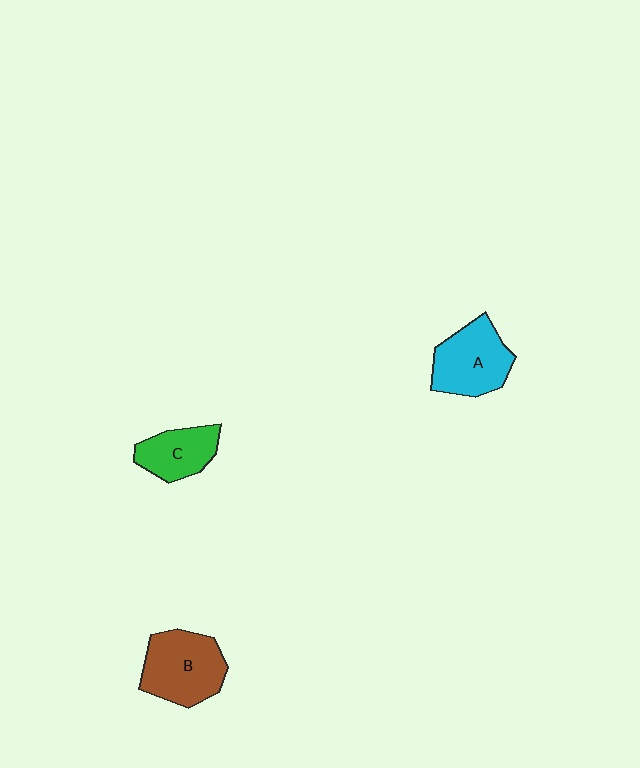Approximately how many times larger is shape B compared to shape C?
Approximately 1.5 times.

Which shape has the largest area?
Shape B (brown).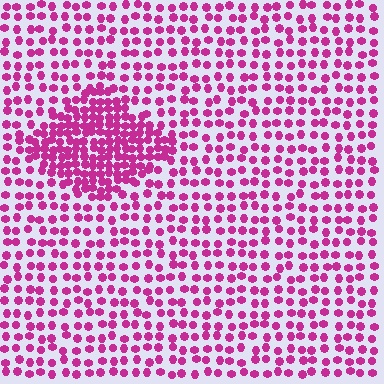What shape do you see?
I see a diamond.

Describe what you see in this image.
The image contains small magenta elements arranged at two different densities. A diamond-shaped region is visible where the elements are more densely packed than the surrounding area.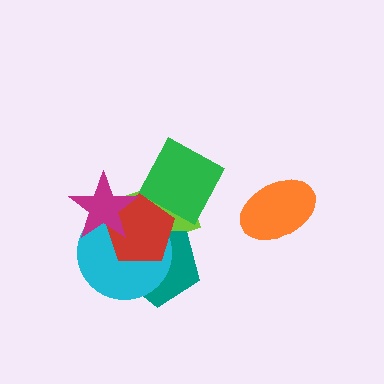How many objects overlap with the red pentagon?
5 objects overlap with the red pentagon.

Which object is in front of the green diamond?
The red pentagon is in front of the green diamond.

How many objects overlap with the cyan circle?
4 objects overlap with the cyan circle.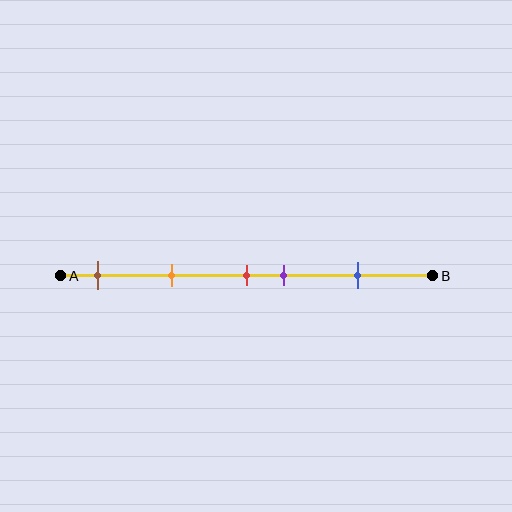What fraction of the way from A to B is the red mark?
The red mark is approximately 50% (0.5) of the way from A to B.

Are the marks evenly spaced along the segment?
No, the marks are not evenly spaced.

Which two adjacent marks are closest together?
The red and purple marks are the closest adjacent pair.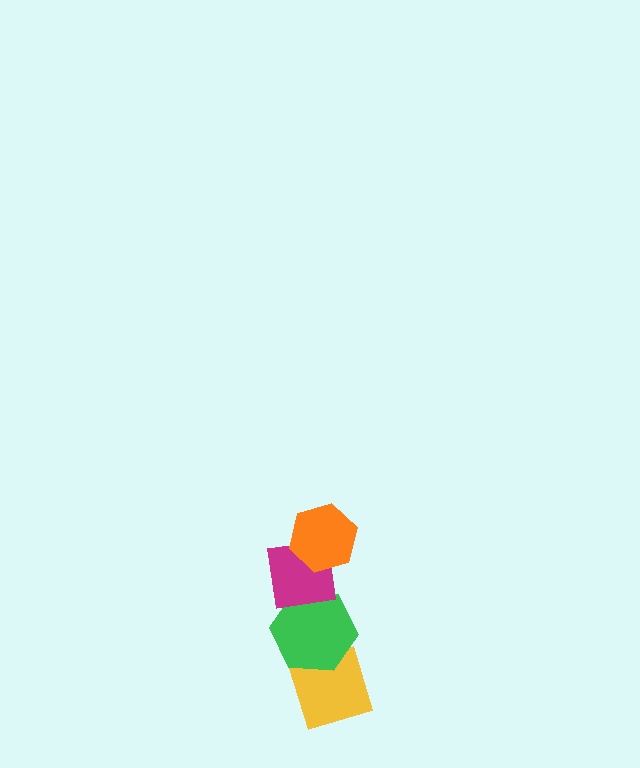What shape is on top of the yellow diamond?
The green hexagon is on top of the yellow diamond.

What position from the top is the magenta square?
The magenta square is 2nd from the top.